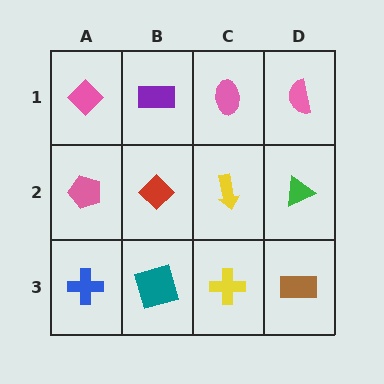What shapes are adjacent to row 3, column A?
A pink pentagon (row 2, column A), a teal square (row 3, column B).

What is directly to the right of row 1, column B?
A pink ellipse.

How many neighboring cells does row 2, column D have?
3.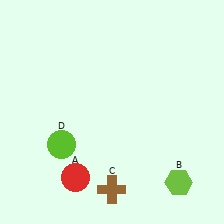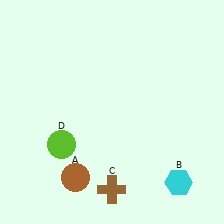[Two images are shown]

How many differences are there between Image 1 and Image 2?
There are 2 differences between the two images.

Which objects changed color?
A changed from red to brown. B changed from lime to cyan.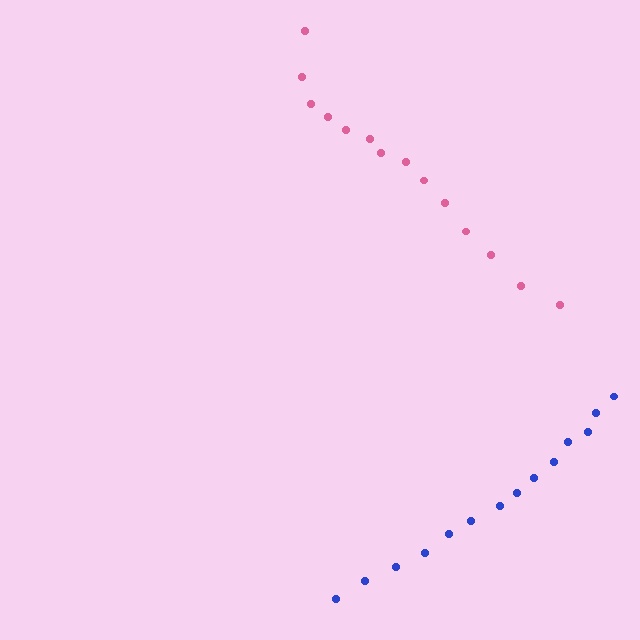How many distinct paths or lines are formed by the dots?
There are 2 distinct paths.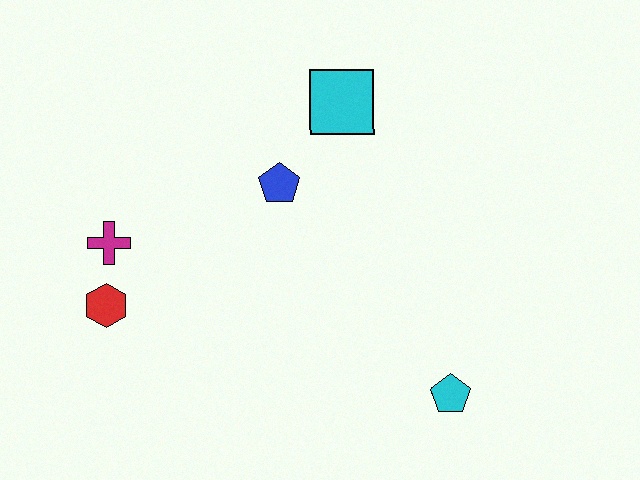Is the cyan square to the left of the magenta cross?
No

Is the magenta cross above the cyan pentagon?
Yes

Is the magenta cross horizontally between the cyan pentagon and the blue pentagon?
No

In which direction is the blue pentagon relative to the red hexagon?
The blue pentagon is to the right of the red hexagon.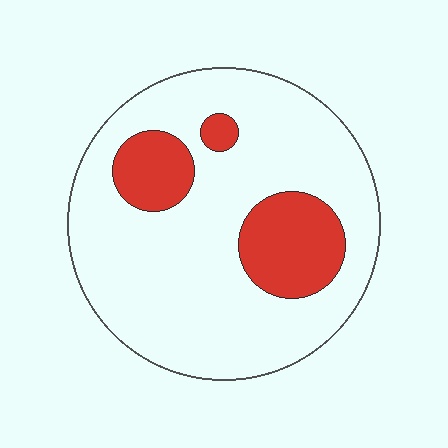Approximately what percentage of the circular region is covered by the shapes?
Approximately 20%.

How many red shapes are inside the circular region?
3.